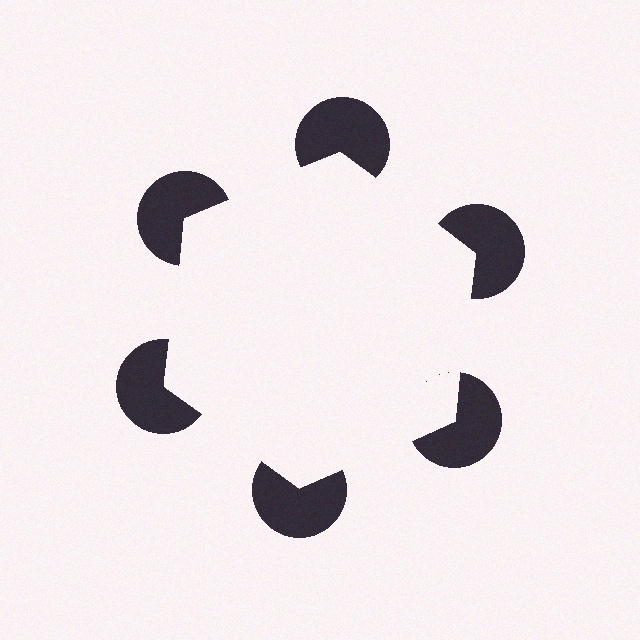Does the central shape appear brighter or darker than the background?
It typically appears slightly brighter than the background, even though no actual brightness change is drawn.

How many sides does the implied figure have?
6 sides.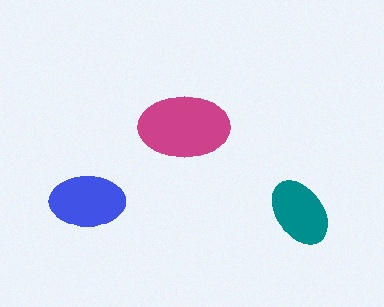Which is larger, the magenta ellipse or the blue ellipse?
The magenta one.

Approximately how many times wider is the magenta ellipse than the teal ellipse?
About 1.5 times wider.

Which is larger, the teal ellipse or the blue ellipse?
The blue one.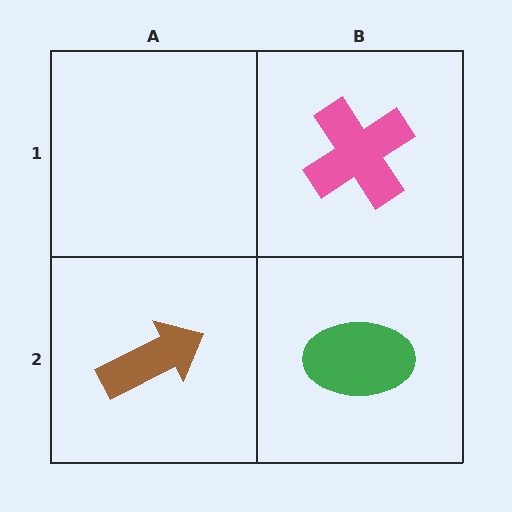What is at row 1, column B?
A pink cross.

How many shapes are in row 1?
1 shape.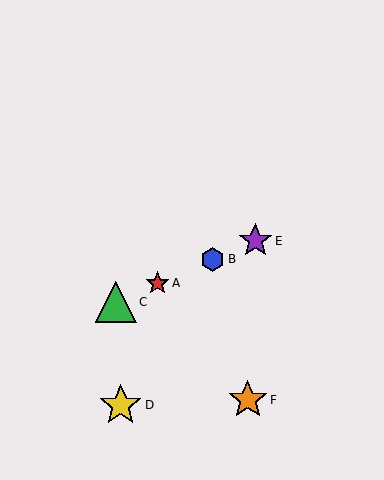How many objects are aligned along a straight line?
4 objects (A, B, C, E) are aligned along a straight line.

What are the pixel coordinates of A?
Object A is at (158, 283).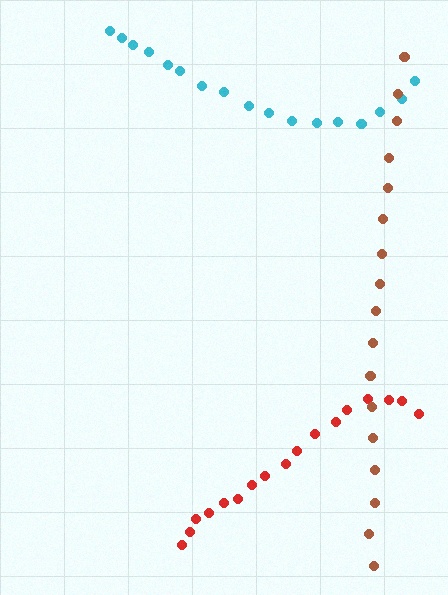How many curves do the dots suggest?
There are 3 distinct paths.